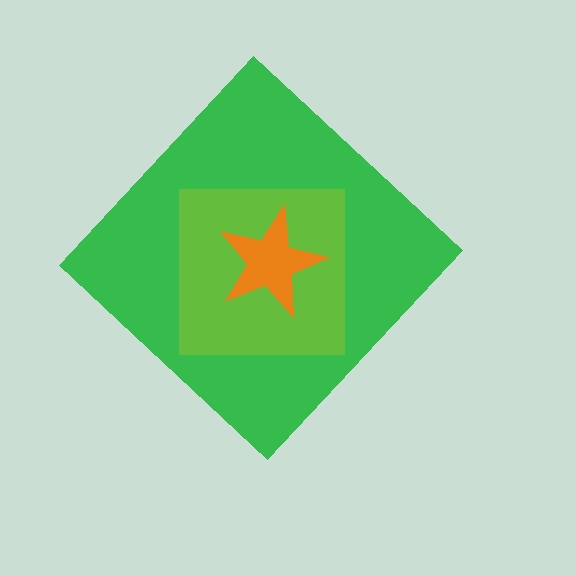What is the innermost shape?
The orange star.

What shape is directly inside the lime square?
The orange star.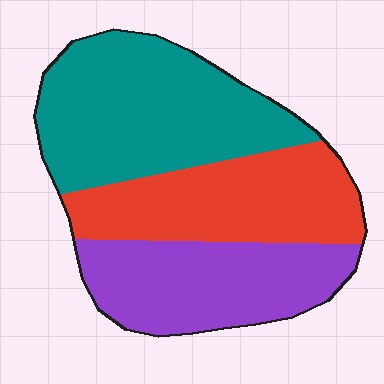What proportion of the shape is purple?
Purple takes up between a sixth and a third of the shape.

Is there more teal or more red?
Teal.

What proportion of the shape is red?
Red takes up about one third (1/3) of the shape.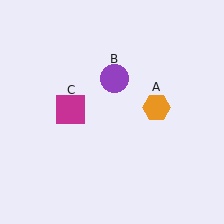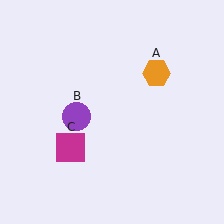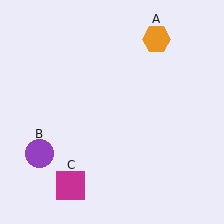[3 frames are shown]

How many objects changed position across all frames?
3 objects changed position: orange hexagon (object A), purple circle (object B), magenta square (object C).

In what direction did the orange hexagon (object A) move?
The orange hexagon (object A) moved up.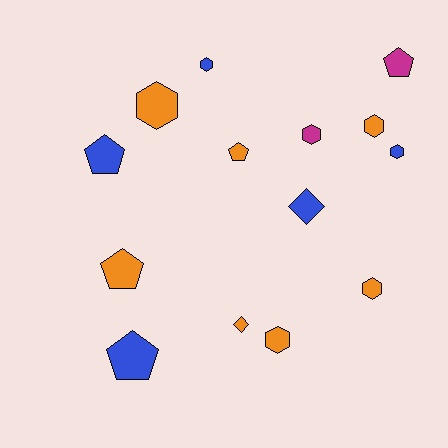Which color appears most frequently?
Orange, with 7 objects.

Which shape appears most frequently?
Hexagon, with 7 objects.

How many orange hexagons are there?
There are 4 orange hexagons.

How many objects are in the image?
There are 14 objects.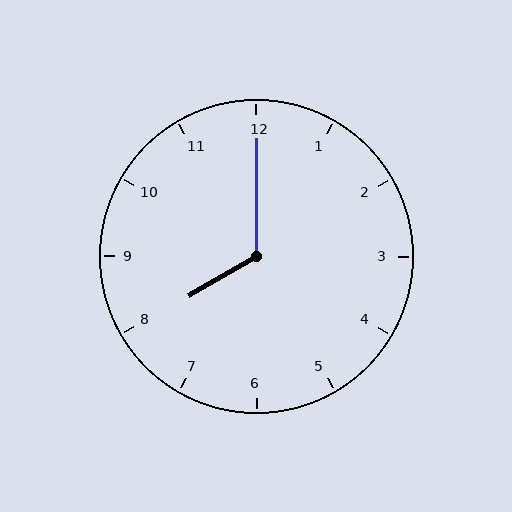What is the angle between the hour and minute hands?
Approximately 120 degrees.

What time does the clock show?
8:00.